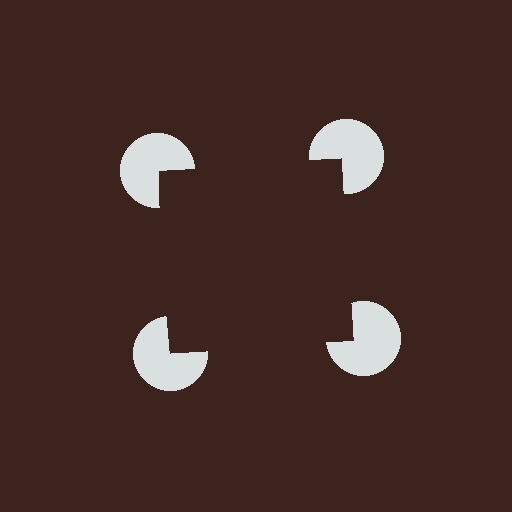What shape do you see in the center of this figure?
An illusory square — its edges are inferred from the aligned wedge cuts in the pac-man discs, not physically drawn.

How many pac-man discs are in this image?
There are 4 — one at each vertex of the illusory square.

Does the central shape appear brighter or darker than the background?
It typically appears slightly darker than the background, even though no actual brightness change is drawn.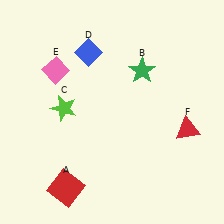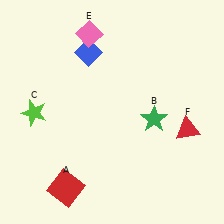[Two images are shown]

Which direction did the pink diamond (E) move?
The pink diamond (E) moved up.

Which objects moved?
The objects that moved are: the green star (B), the lime star (C), the pink diamond (E).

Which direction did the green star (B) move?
The green star (B) moved down.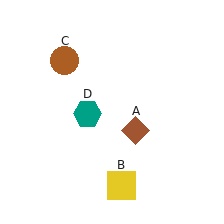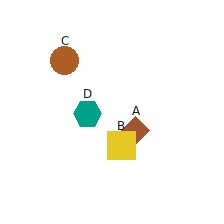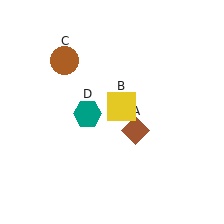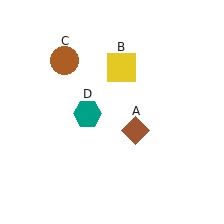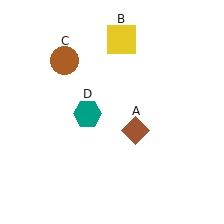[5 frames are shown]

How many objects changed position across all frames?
1 object changed position: yellow square (object B).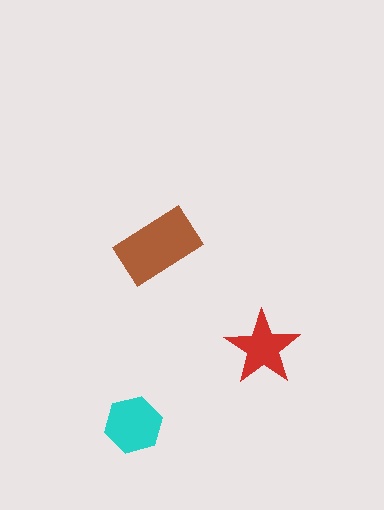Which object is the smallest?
The red star.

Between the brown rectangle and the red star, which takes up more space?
The brown rectangle.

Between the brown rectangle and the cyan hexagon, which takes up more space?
The brown rectangle.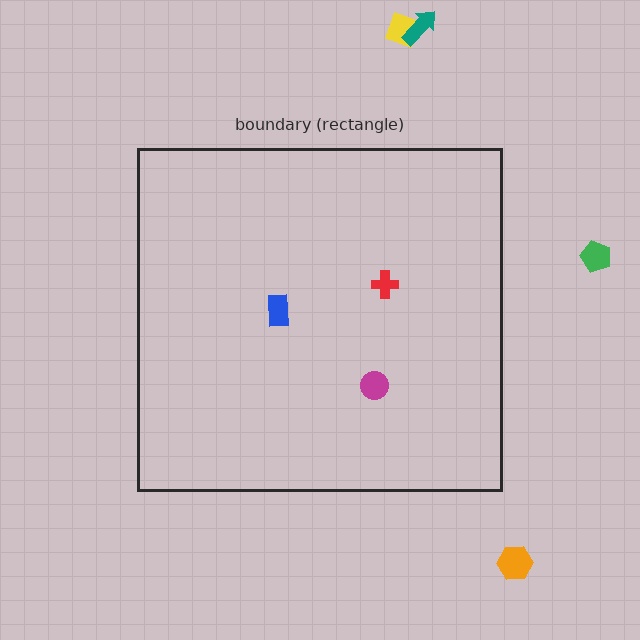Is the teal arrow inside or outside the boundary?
Outside.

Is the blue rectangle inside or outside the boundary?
Inside.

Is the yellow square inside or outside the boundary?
Outside.